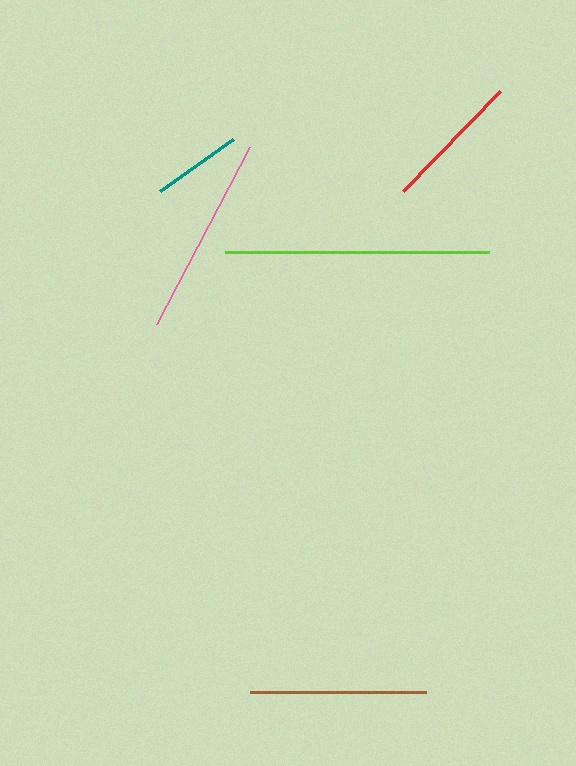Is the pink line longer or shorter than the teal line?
The pink line is longer than the teal line.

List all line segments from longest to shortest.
From longest to shortest: lime, pink, brown, red, teal.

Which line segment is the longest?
The lime line is the longest at approximately 264 pixels.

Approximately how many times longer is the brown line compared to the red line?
The brown line is approximately 1.3 times the length of the red line.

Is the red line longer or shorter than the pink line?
The pink line is longer than the red line.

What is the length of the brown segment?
The brown segment is approximately 176 pixels long.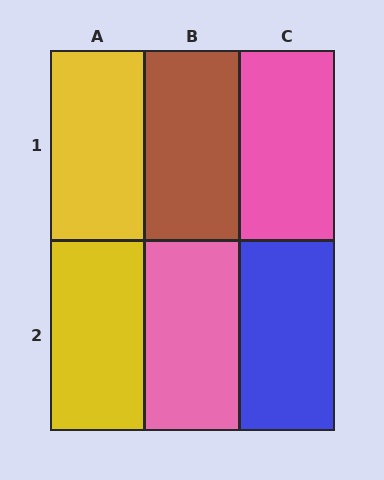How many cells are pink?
2 cells are pink.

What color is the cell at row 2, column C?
Blue.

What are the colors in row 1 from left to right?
Yellow, brown, pink.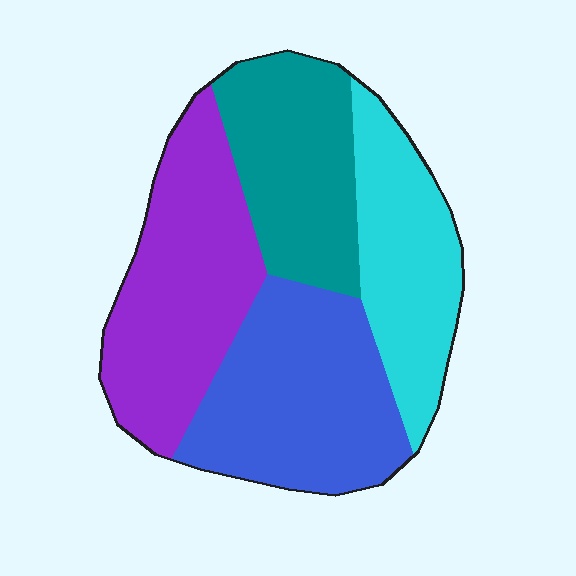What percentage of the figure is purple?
Purple covers roughly 30% of the figure.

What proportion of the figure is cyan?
Cyan takes up about one fifth (1/5) of the figure.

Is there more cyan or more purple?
Purple.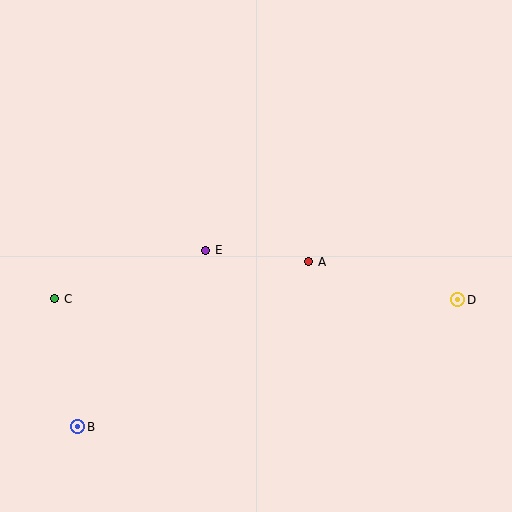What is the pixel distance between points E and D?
The distance between E and D is 257 pixels.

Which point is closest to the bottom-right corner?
Point D is closest to the bottom-right corner.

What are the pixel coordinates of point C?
Point C is at (55, 299).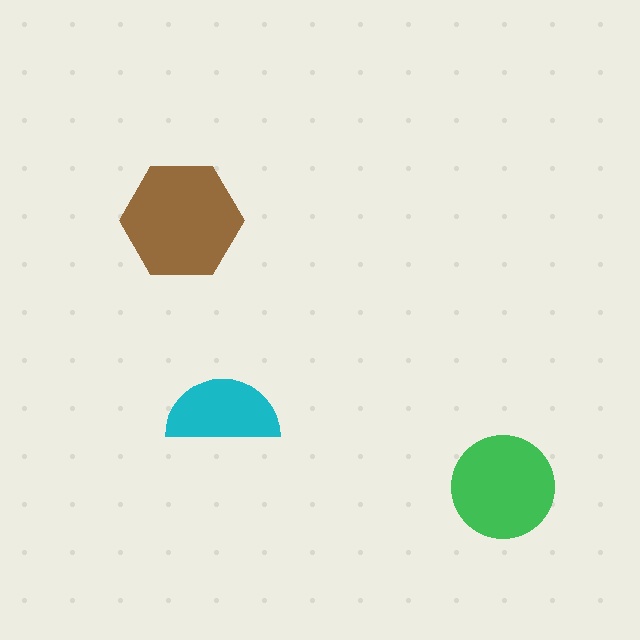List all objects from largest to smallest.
The brown hexagon, the green circle, the cyan semicircle.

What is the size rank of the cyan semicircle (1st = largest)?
3rd.